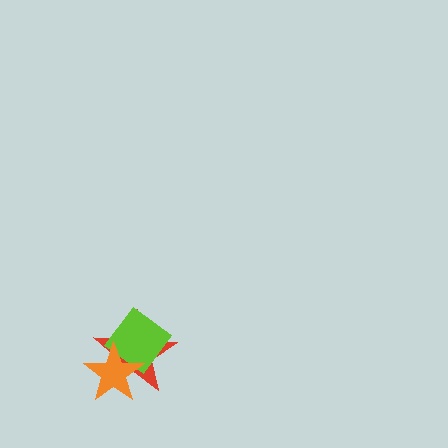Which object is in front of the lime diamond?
The orange star is in front of the lime diamond.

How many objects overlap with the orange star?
2 objects overlap with the orange star.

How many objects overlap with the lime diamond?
2 objects overlap with the lime diamond.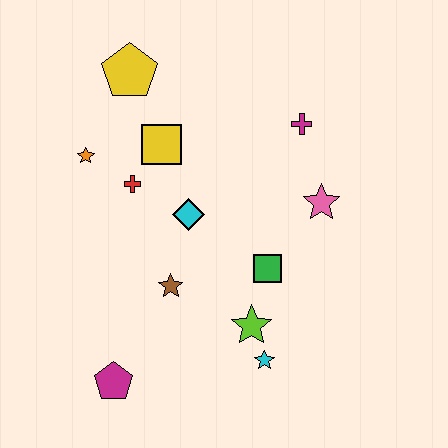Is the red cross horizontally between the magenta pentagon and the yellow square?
Yes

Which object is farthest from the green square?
The yellow pentagon is farthest from the green square.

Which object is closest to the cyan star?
The lime star is closest to the cyan star.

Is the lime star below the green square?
Yes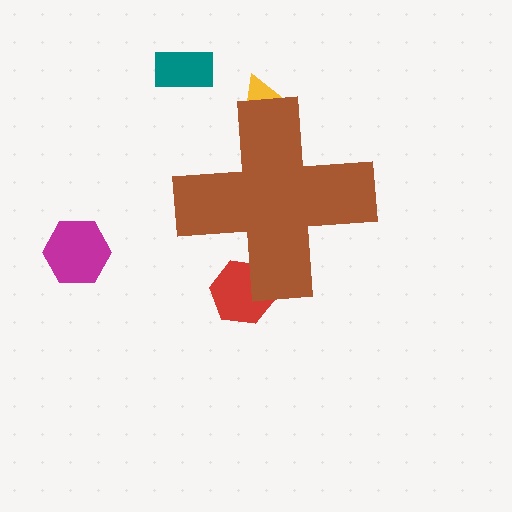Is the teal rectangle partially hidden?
No, the teal rectangle is fully visible.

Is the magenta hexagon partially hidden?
No, the magenta hexagon is fully visible.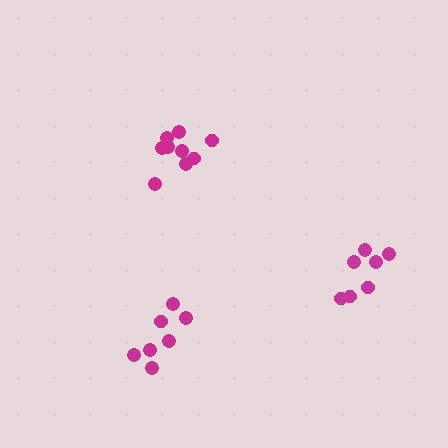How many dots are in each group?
Group 1: 9 dots, Group 2: 7 dots, Group 3: 7 dots (23 total).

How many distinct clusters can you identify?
There are 3 distinct clusters.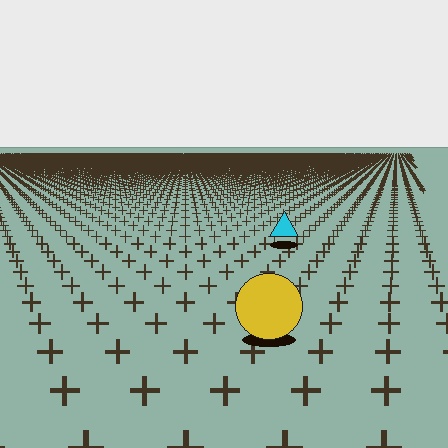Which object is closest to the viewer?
The yellow circle is closest. The texture marks near it are larger and more spread out.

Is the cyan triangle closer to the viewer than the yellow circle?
No. The yellow circle is closer — you can tell from the texture gradient: the ground texture is coarser near it.